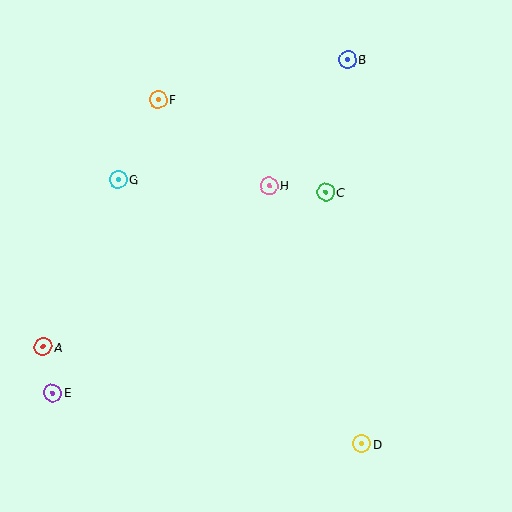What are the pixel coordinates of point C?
Point C is at (326, 192).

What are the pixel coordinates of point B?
Point B is at (348, 60).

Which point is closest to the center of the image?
Point H at (269, 186) is closest to the center.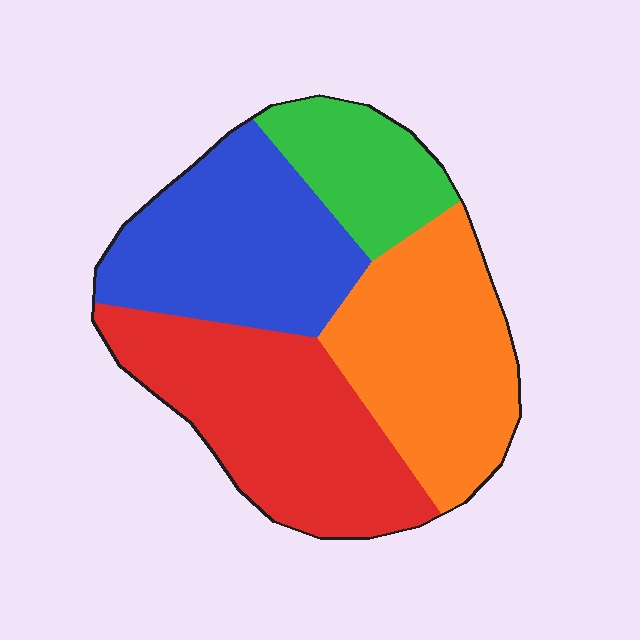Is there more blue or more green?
Blue.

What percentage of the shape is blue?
Blue takes up about one quarter (1/4) of the shape.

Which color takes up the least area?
Green, at roughly 15%.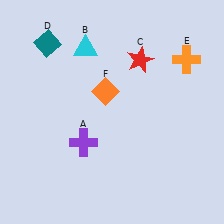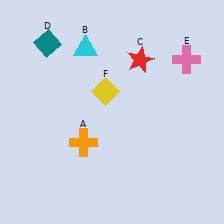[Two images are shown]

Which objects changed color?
A changed from purple to orange. E changed from orange to pink. F changed from orange to yellow.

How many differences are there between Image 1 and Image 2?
There are 3 differences between the two images.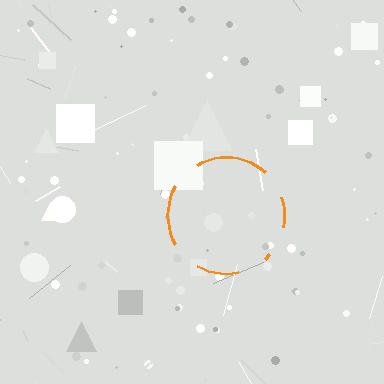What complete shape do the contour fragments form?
The contour fragments form a circle.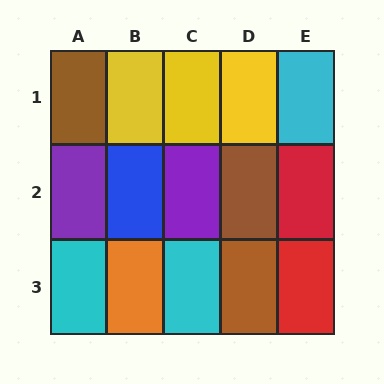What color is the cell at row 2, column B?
Blue.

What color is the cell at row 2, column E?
Red.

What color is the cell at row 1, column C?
Yellow.